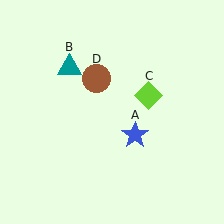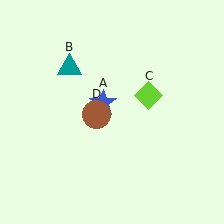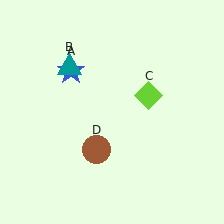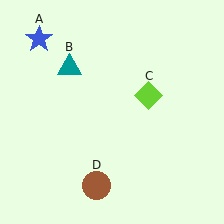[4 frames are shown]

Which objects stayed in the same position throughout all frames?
Teal triangle (object B) and lime diamond (object C) remained stationary.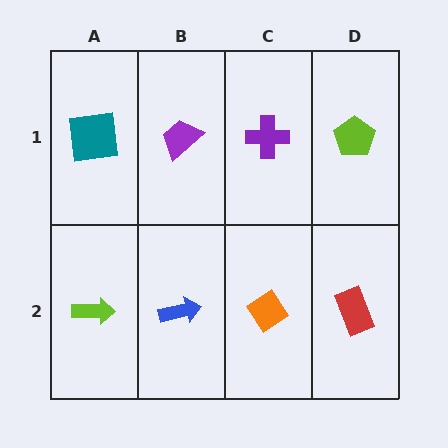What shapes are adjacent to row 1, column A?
A lime arrow (row 2, column A), a purple trapezoid (row 1, column B).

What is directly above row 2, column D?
A lime pentagon.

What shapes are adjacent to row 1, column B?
A blue arrow (row 2, column B), a teal square (row 1, column A), a purple cross (row 1, column C).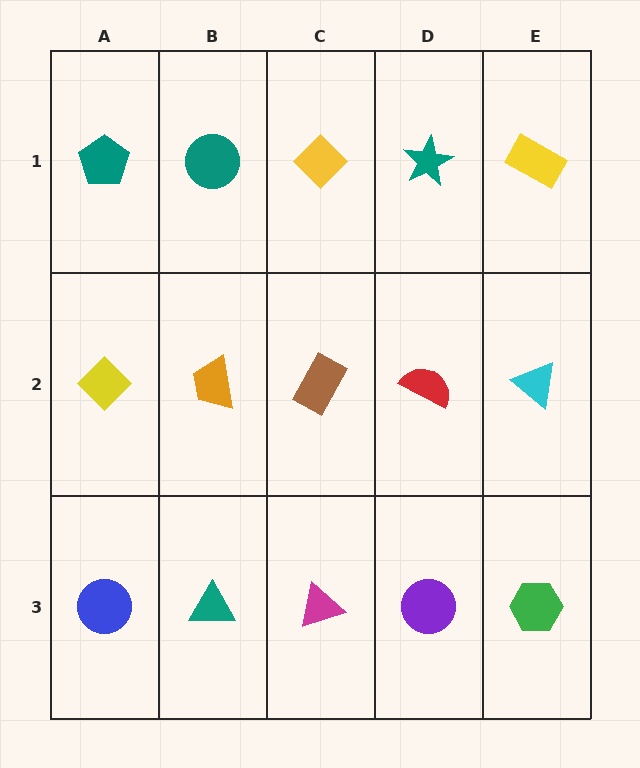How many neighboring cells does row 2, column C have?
4.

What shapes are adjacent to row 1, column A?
A yellow diamond (row 2, column A), a teal circle (row 1, column B).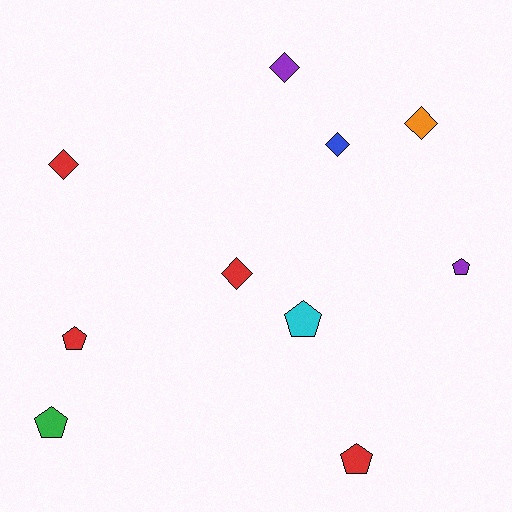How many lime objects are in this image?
There are no lime objects.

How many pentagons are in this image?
There are 5 pentagons.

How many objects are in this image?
There are 10 objects.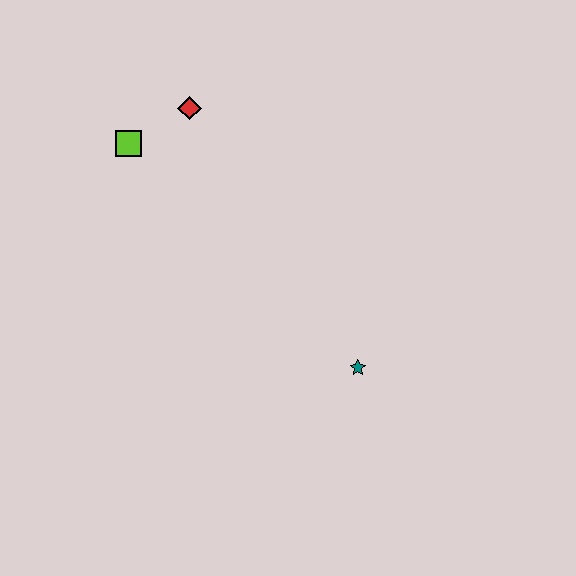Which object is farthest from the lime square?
The teal star is farthest from the lime square.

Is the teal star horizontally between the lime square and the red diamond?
No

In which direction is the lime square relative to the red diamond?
The lime square is to the left of the red diamond.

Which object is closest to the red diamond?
The lime square is closest to the red diamond.